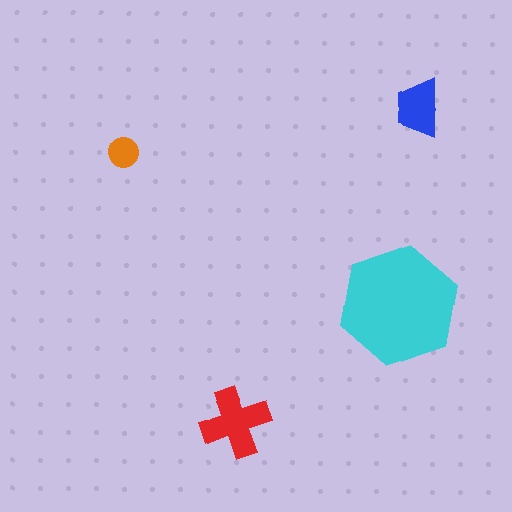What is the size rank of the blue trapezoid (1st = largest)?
3rd.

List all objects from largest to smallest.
The cyan hexagon, the red cross, the blue trapezoid, the orange circle.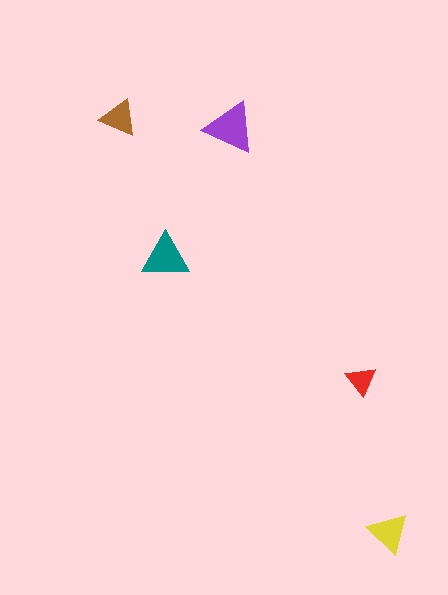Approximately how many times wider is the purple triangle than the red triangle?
About 1.5 times wider.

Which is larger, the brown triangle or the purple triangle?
The purple one.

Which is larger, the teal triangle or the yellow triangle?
The teal one.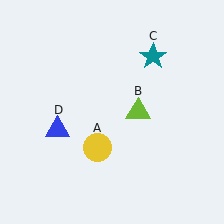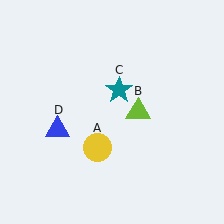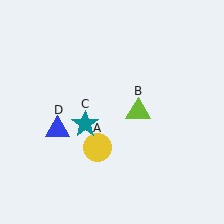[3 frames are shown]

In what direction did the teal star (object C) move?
The teal star (object C) moved down and to the left.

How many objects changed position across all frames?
1 object changed position: teal star (object C).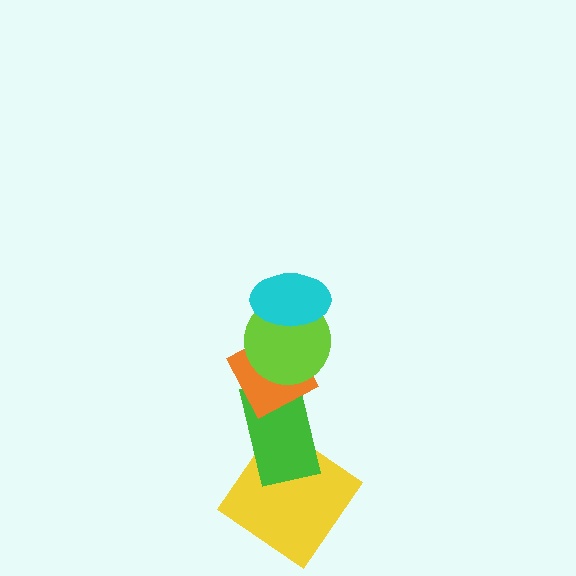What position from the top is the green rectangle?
The green rectangle is 4th from the top.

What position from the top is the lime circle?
The lime circle is 2nd from the top.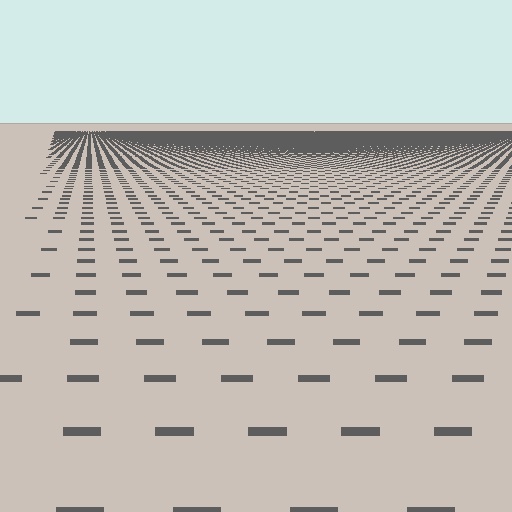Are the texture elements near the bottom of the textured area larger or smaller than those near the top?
Larger. Near the bottom, elements are closer to the viewer and appear at a bigger on-screen size.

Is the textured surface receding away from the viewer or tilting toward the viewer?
The surface is receding away from the viewer. Texture elements get smaller and denser toward the top.